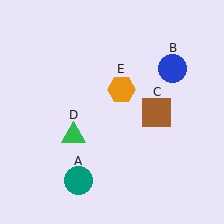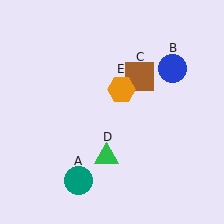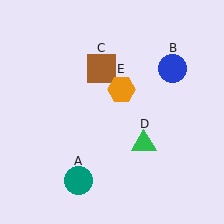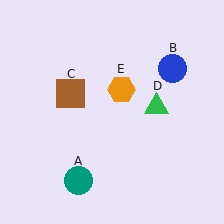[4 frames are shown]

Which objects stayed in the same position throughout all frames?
Teal circle (object A) and blue circle (object B) and orange hexagon (object E) remained stationary.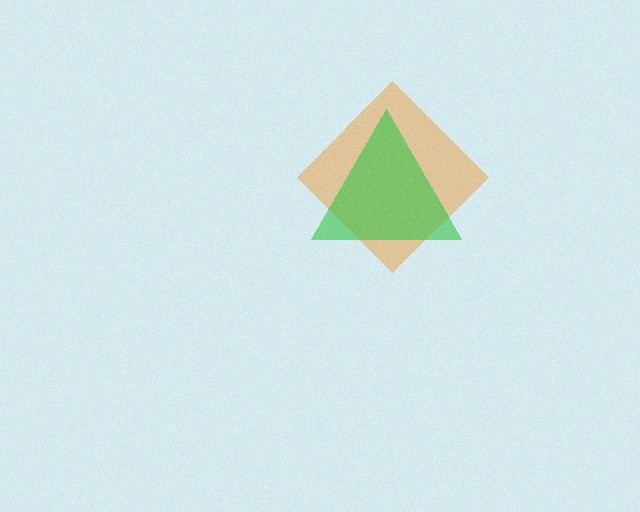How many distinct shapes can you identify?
There are 2 distinct shapes: an orange diamond, a green triangle.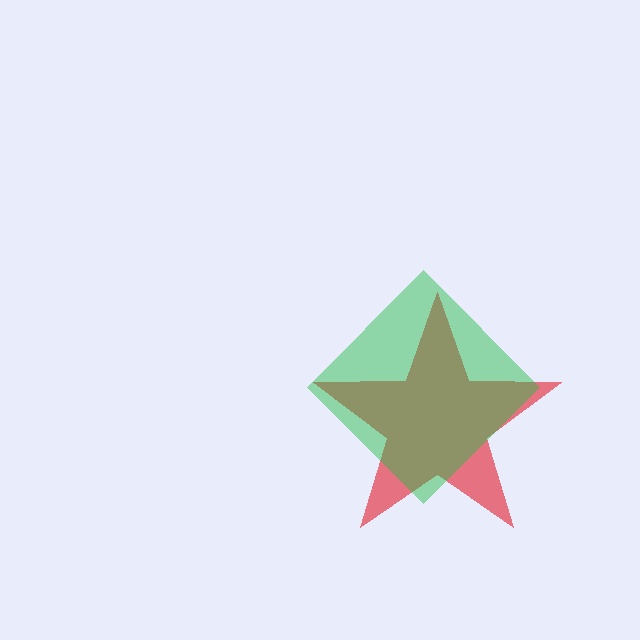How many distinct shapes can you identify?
There are 2 distinct shapes: a red star, a green diamond.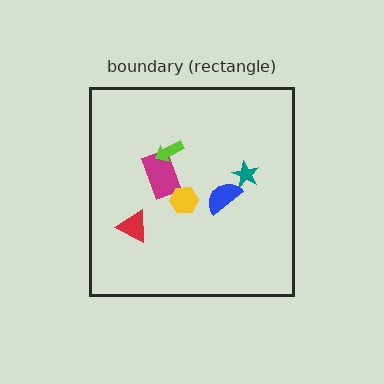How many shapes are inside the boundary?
6 inside, 0 outside.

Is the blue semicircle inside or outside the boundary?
Inside.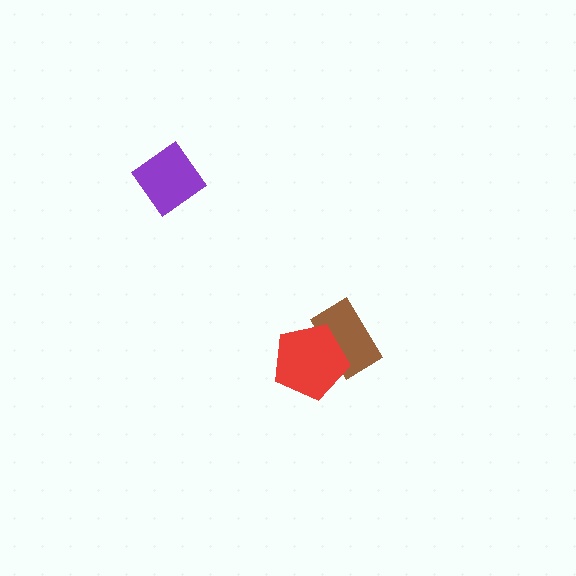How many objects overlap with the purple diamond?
0 objects overlap with the purple diamond.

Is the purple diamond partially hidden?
No, no other shape covers it.